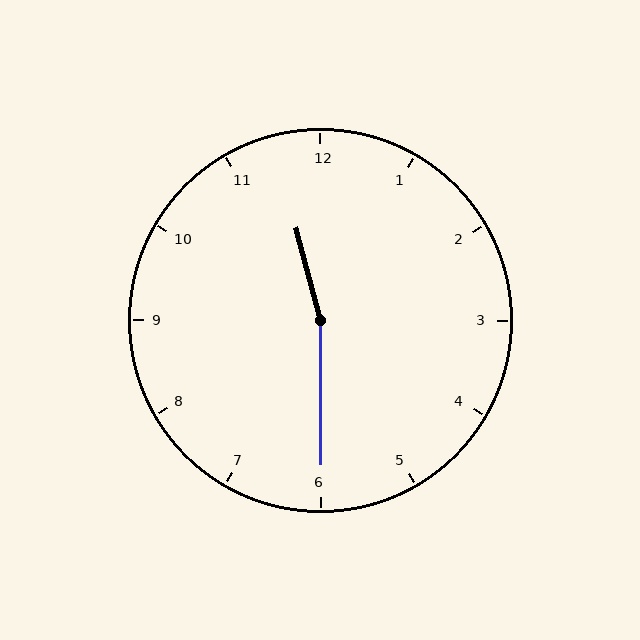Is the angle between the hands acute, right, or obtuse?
It is obtuse.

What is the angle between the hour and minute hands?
Approximately 165 degrees.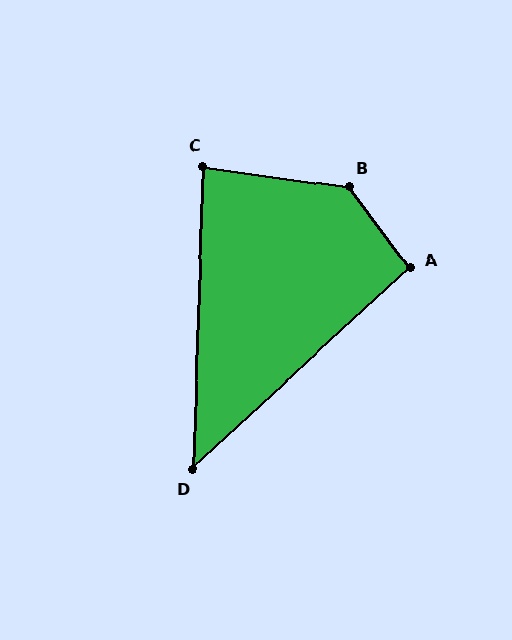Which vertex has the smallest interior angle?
D, at approximately 45 degrees.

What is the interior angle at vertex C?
Approximately 84 degrees (acute).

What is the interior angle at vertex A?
Approximately 96 degrees (obtuse).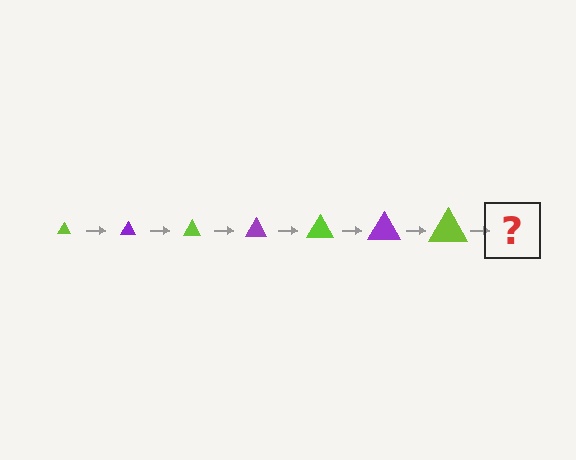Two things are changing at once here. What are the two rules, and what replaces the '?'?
The two rules are that the triangle grows larger each step and the color cycles through lime and purple. The '?' should be a purple triangle, larger than the previous one.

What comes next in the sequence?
The next element should be a purple triangle, larger than the previous one.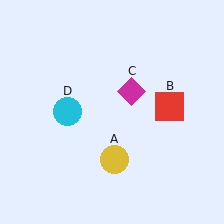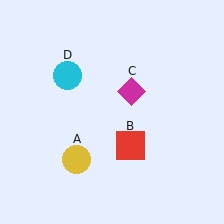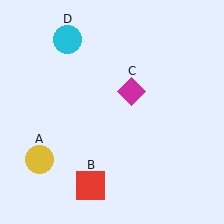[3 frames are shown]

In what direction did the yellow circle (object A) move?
The yellow circle (object A) moved left.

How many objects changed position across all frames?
3 objects changed position: yellow circle (object A), red square (object B), cyan circle (object D).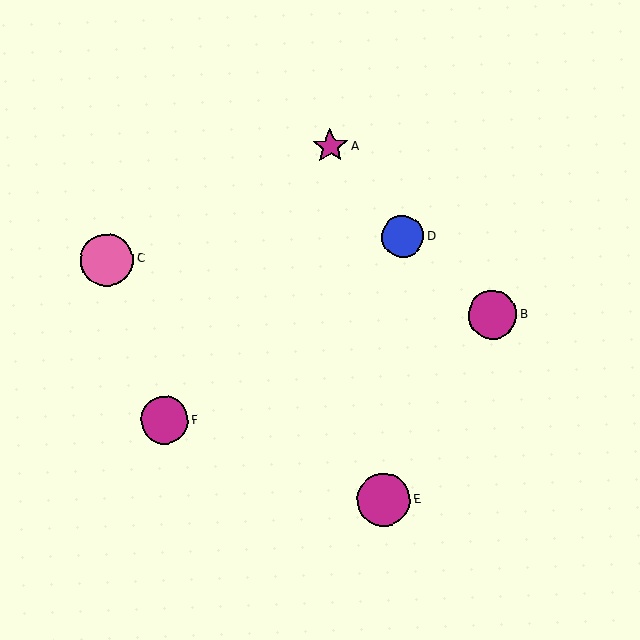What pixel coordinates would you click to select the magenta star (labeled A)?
Click at (330, 146) to select the magenta star A.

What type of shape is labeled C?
Shape C is a pink circle.